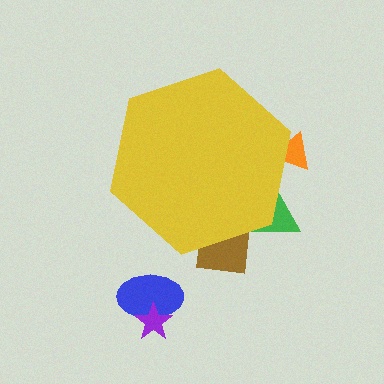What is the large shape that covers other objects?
A yellow hexagon.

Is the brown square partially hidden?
Yes, the brown square is partially hidden behind the yellow hexagon.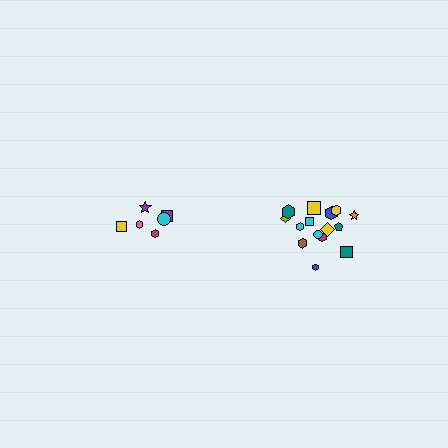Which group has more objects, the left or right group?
The right group.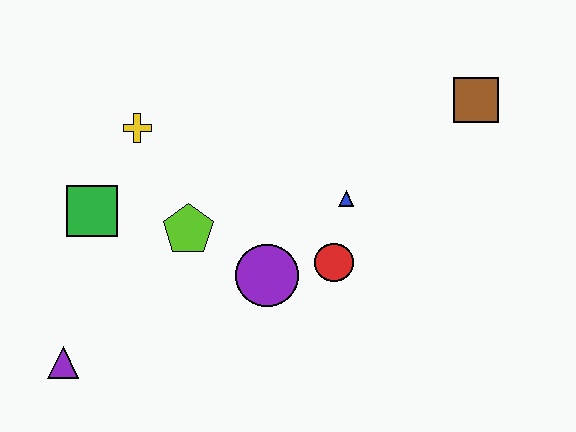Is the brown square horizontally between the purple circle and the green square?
No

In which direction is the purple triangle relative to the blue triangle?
The purple triangle is to the left of the blue triangle.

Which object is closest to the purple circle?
The red circle is closest to the purple circle.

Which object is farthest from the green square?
The brown square is farthest from the green square.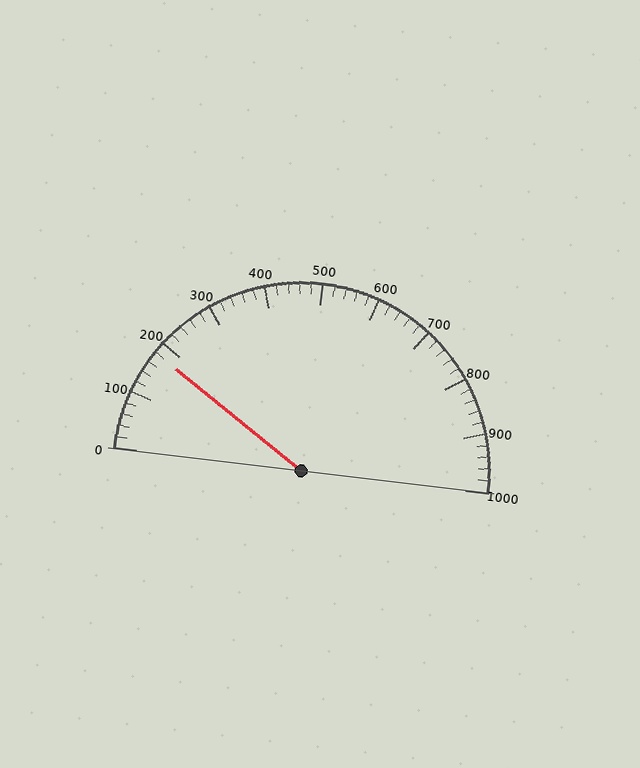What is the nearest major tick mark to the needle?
The nearest major tick mark is 200.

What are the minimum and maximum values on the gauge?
The gauge ranges from 0 to 1000.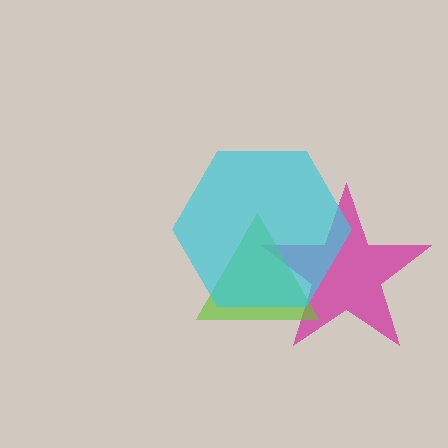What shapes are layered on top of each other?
The layered shapes are: a magenta star, a lime triangle, a cyan hexagon.